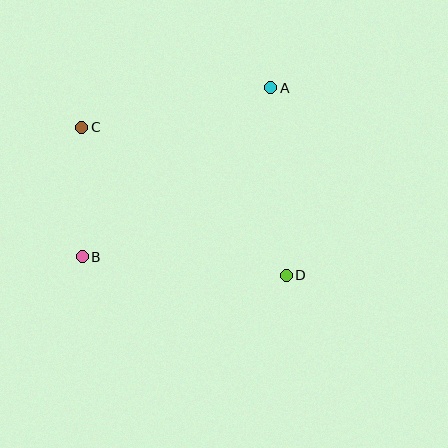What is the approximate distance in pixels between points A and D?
The distance between A and D is approximately 188 pixels.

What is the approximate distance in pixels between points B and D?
The distance between B and D is approximately 205 pixels.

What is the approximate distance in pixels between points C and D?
The distance between C and D is approximately 252 pixels.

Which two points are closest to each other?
Points B and C are closest to each other.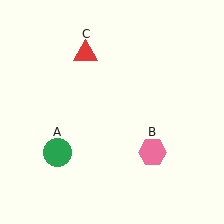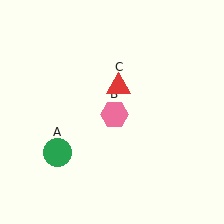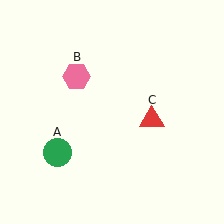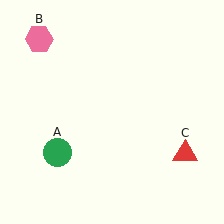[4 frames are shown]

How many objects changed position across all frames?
2 objects changed position: pink hexagon (object B), red triangle (object C).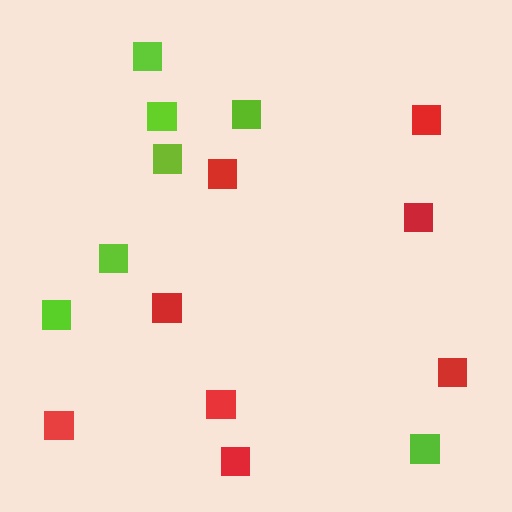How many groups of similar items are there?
There are 2 groups: one group of lime squares (7) and one group of red squares (8).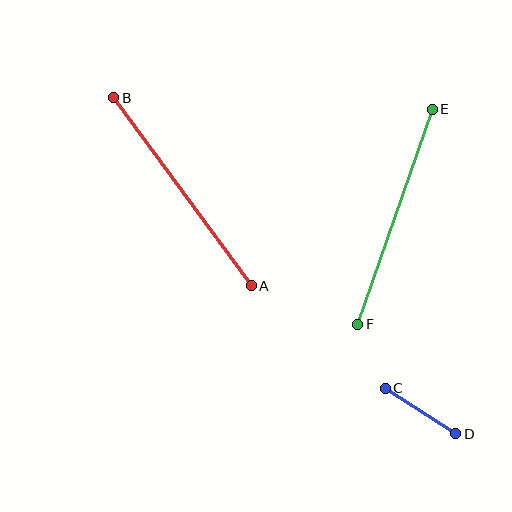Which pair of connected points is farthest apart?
Points A and B are farthest apart.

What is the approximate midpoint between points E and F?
The midpoint is at approximately (395, 217) pixels.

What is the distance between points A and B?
The distance is approximately 233 pixels.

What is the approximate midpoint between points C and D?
The midpoint is at approximately (421, 411) pixels.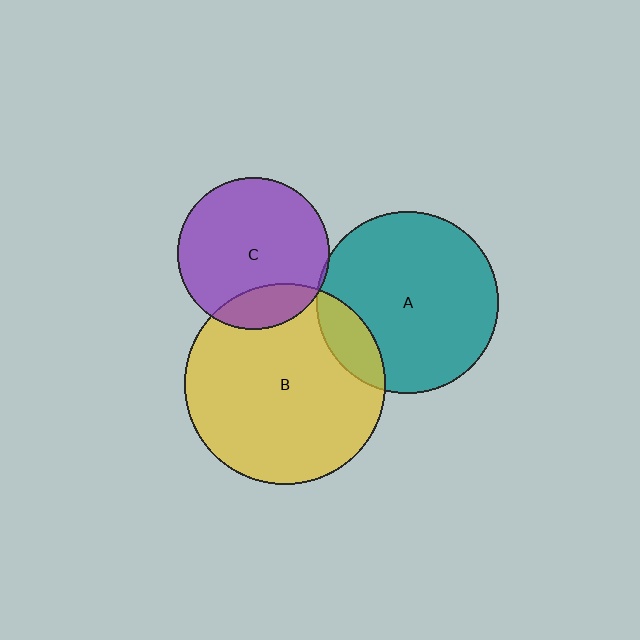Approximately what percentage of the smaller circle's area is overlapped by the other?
Approximately 15%.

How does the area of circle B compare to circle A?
Approximately 1.2 times.